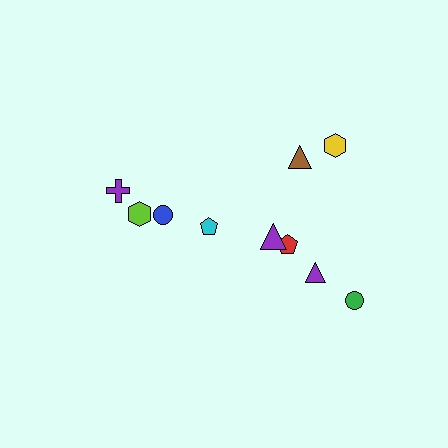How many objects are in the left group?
There are 4 objects.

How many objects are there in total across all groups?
There are 10 objects.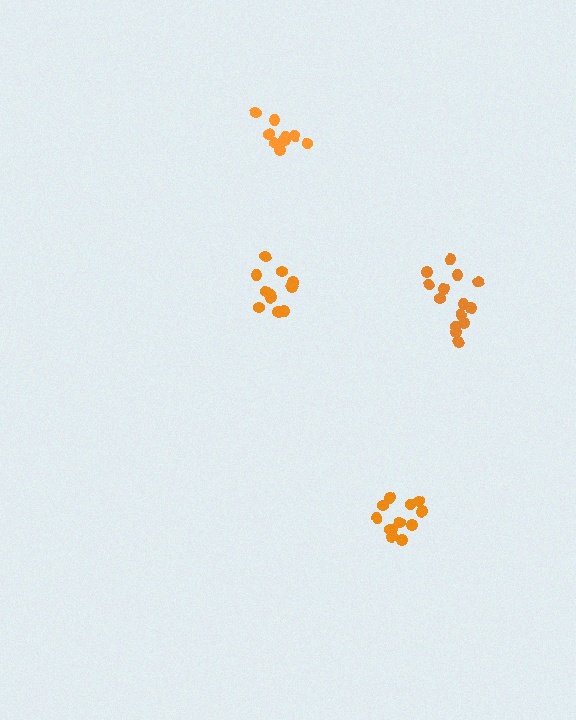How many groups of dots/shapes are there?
There are 4 groups.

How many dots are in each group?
Group 1: 12 dots, Group 2: 12 dots, Group 3: 9 dots, Group 4: 14 dots (47 total).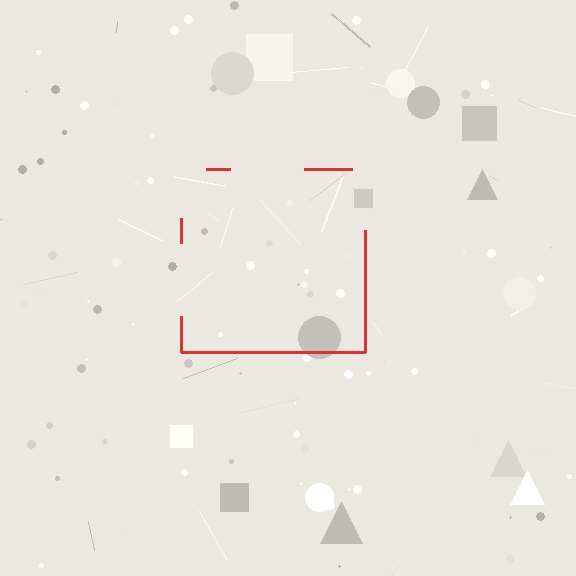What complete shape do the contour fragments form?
The contour fragments form a square.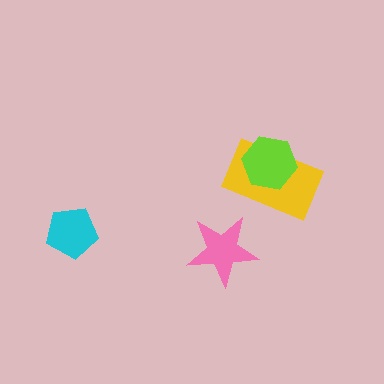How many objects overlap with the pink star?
0 objects overlap with the pink star.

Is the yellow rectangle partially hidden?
Yes, it is partially covered by another shape.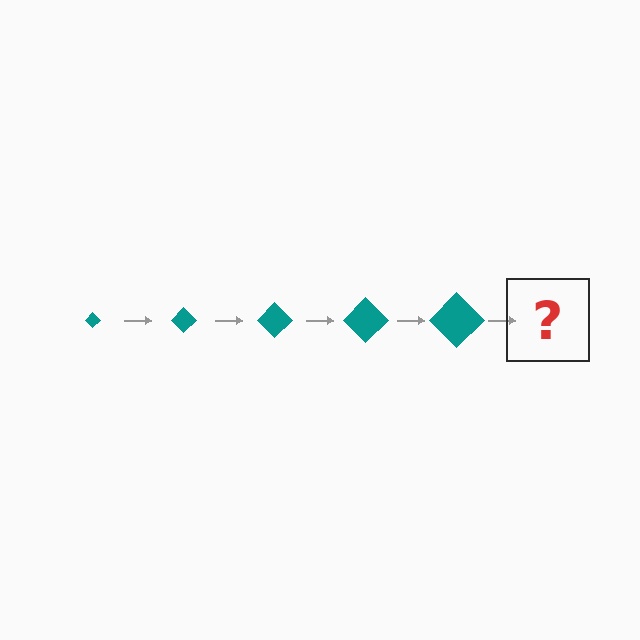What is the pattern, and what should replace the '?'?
The pattern is that the diamond gets progressively larger each step. The '?' should be a teal diamond, larger than the previous one.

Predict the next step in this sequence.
The next step is a teal diamond, larger than the previous one.